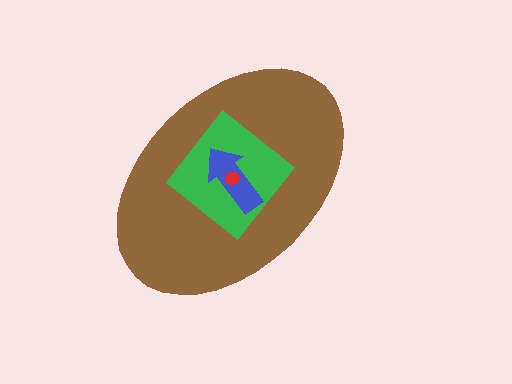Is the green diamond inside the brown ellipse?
Yes.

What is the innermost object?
The red pentagon.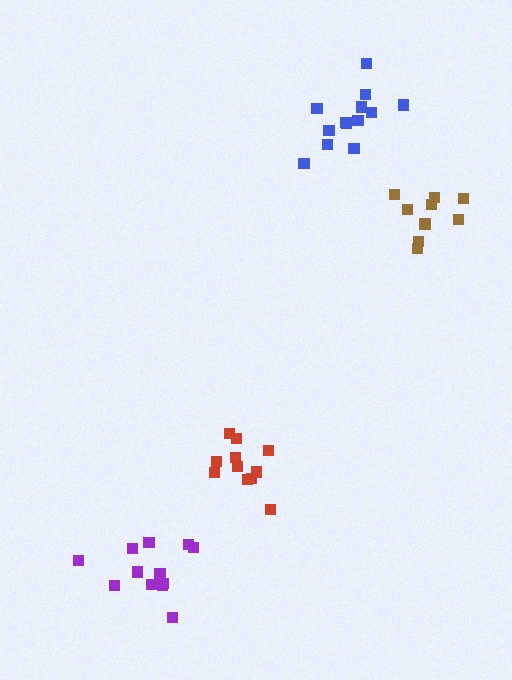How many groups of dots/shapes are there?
There are 4 groups.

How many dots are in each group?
Group 1: 12 dots, Group 2: 11 dots, Group 3: 13 dots, Group 4: 9 dots (45 total).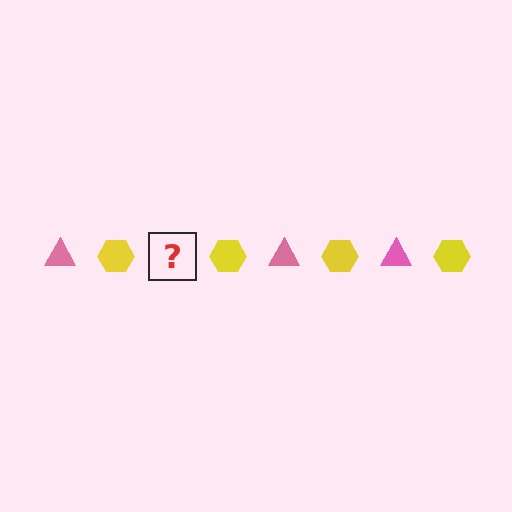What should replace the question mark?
The question mark should be replaced with a pink triangle.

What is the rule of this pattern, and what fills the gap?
The rule is that the pattern alternates between pink triangle and yellow hexagon. The gap should be filled with a pink triangle.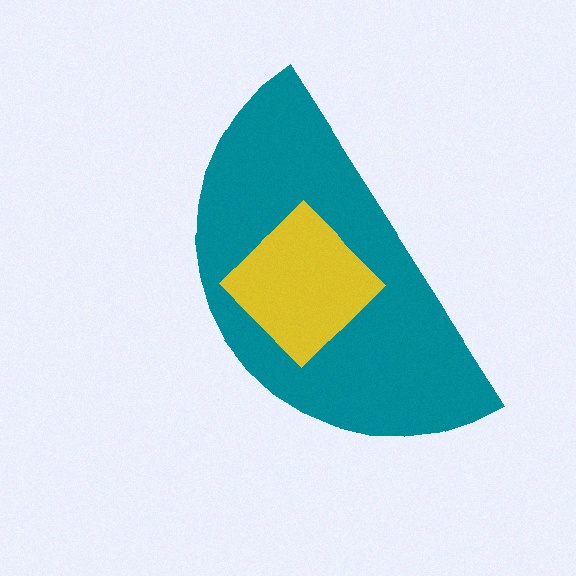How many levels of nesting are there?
2.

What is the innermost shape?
The yellow diamond.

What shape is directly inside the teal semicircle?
The yellow diamond.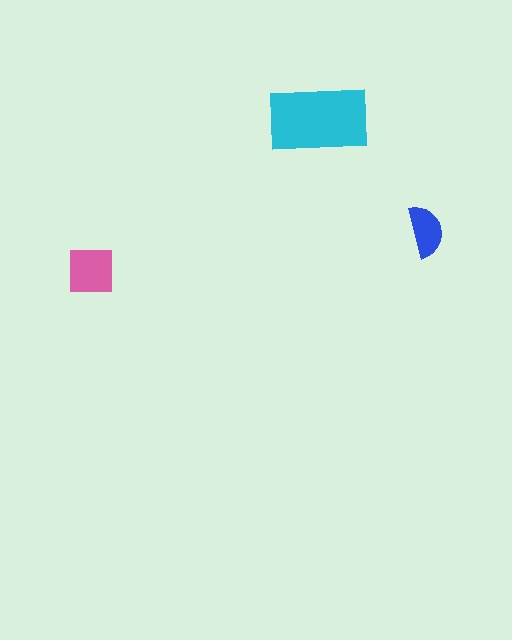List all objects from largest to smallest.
The cyan rectangle, the pink square, the blue semicircle.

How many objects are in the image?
There are 3 objects in the image.